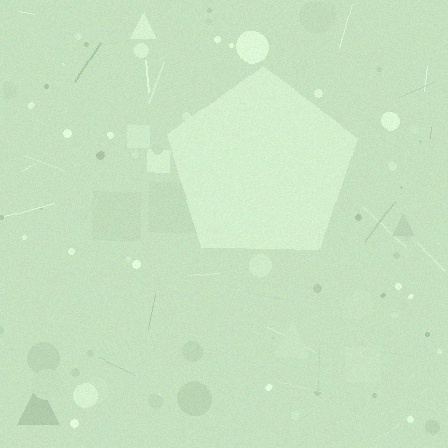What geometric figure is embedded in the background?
A pentagon is embedded in the background.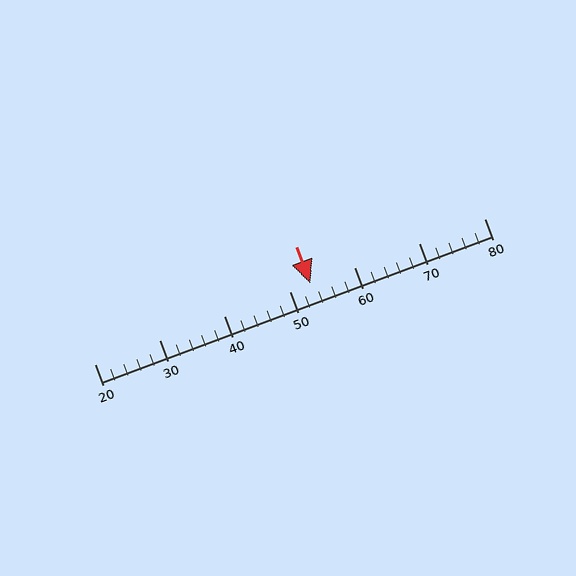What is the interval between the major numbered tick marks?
The major tick marks are spaced 10 units apart.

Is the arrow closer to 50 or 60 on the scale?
The arrow is closer to 50.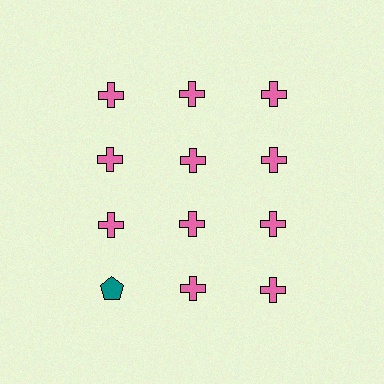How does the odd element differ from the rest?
It differs in both color (teal instead of pink) and shape (pentagon instead of cross).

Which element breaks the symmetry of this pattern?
The teal pentagon in the fourth row, leftmost column breaks the symmetry. All other shapes are pink crosses.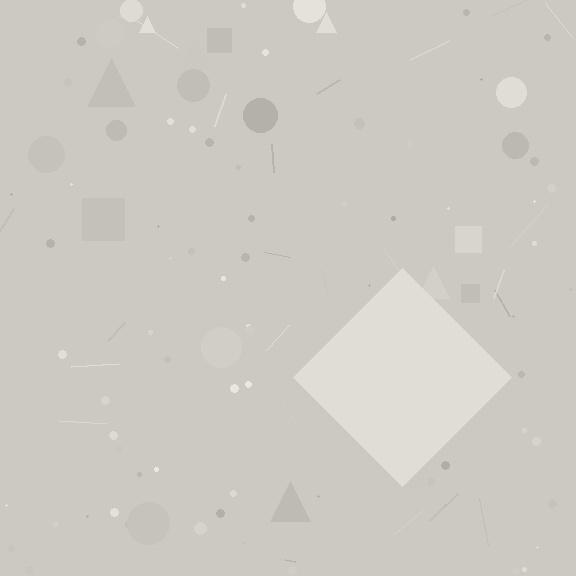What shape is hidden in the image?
A diamond is hidden in the image.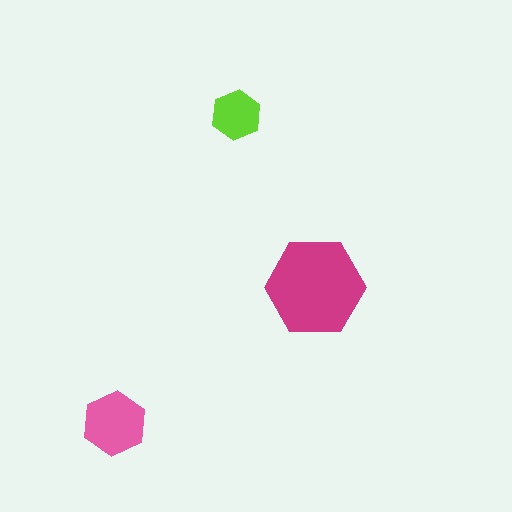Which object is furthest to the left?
The pink hexagon is leftmost.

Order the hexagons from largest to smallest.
the magenta one, the pink one, the lime one.